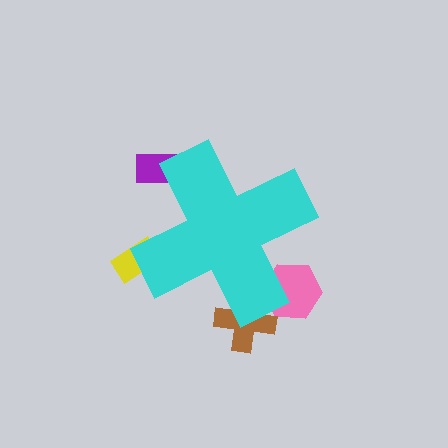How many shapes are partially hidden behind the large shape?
4 shapes are partially hidden.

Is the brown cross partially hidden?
Yes, the brown cross is partially hidden behind the cyan cross.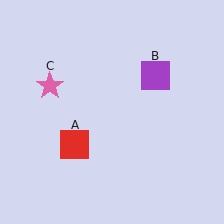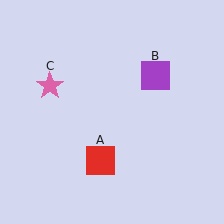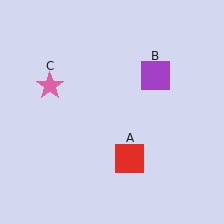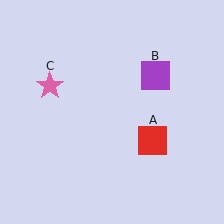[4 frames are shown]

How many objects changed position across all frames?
1 object changed position: red square (object A).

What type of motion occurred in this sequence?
The red square (object A) rotated counterclockwise around the center of the scene.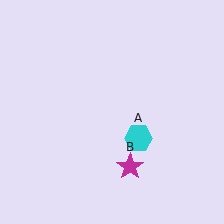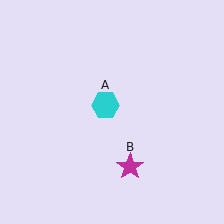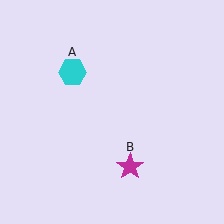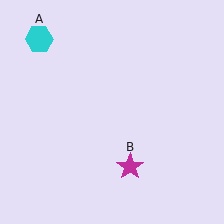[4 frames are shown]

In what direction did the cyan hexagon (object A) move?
The cyan hexagon (object A) moved up and to the left.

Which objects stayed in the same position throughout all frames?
Magenta star (object B) remained stationary.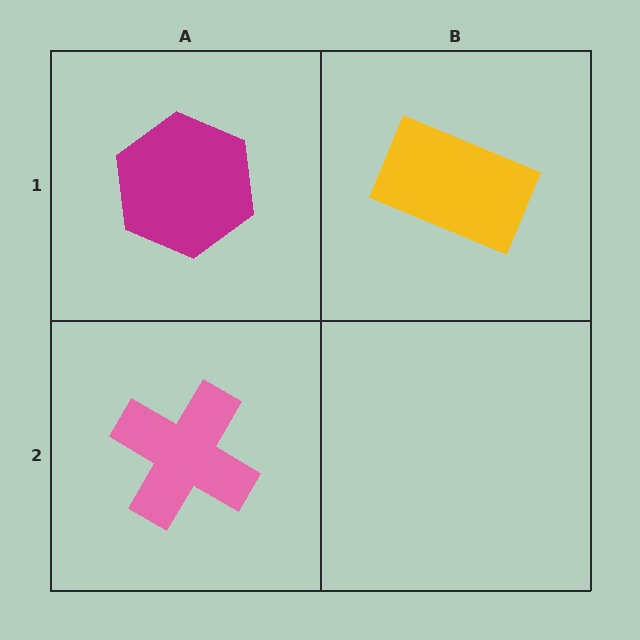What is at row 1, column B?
A yellow rectangle.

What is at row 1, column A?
A magenta hexagon.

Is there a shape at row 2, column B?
No, that cell is empty.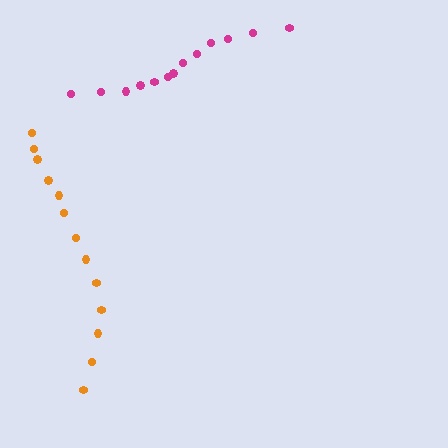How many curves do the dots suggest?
There are 2 distinct paths.